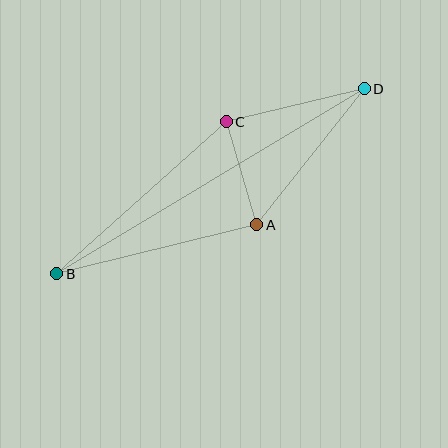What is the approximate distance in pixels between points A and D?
The distance between A and D is approximately 173 pixels.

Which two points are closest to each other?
Points A and C are closest to each other.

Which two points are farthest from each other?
Points B and D are farthest from each other.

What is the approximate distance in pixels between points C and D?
The distance between C and D is approximately 142 pixels.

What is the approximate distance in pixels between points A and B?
The distance between A and B is approximately 206 pixels.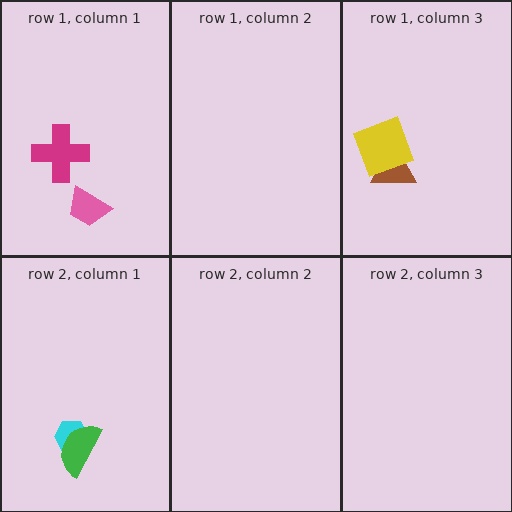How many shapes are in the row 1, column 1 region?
2.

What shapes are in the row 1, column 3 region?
The brown triangle, the yellow square.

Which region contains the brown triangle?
The row 1, column 3 region.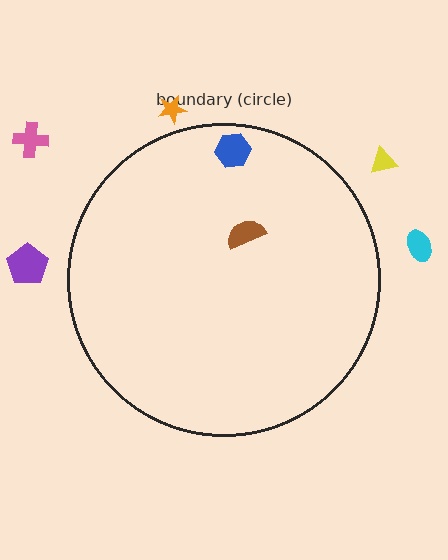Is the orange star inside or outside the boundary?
Outside.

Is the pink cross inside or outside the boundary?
Outside.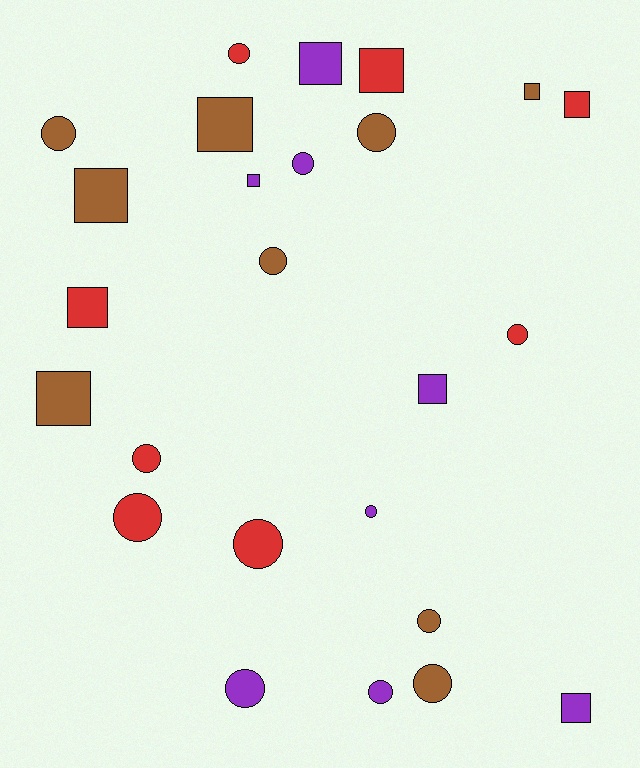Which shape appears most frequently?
Circle, with 14 objects.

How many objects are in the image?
There are 25 objects.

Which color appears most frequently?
Brown, with 9 objects.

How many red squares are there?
There are 3 red squares.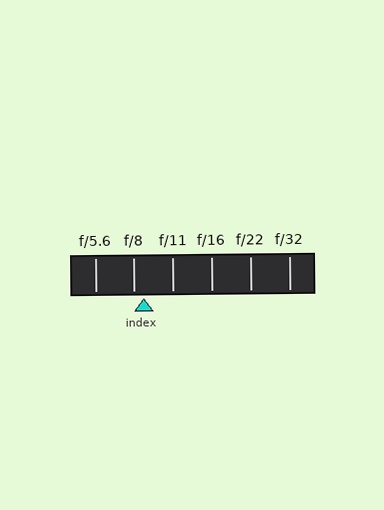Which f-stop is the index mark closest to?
The index mark is closest to f/8.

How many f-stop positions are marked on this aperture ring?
There are 6 f-stop positions marked.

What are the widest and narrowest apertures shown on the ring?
The widest aperture shown is f/5.6 and the narrowest is f/32.